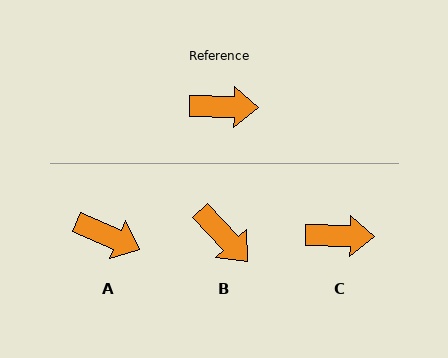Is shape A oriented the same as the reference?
No, it is off by about 22 degrees.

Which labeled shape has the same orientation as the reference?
C.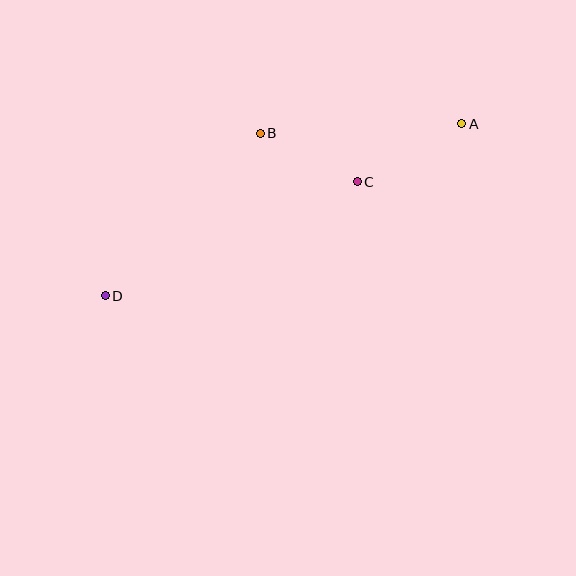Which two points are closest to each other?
Points B and C are closest to each other.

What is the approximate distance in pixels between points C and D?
The distance between C and D is approximately 277 pixels.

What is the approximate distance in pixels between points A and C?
The distance between A and C is approximately 120 pixels.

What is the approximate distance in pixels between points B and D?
The distance between B and D is approximately 225 pixels.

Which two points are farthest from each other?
Points A and D are farthest from each other.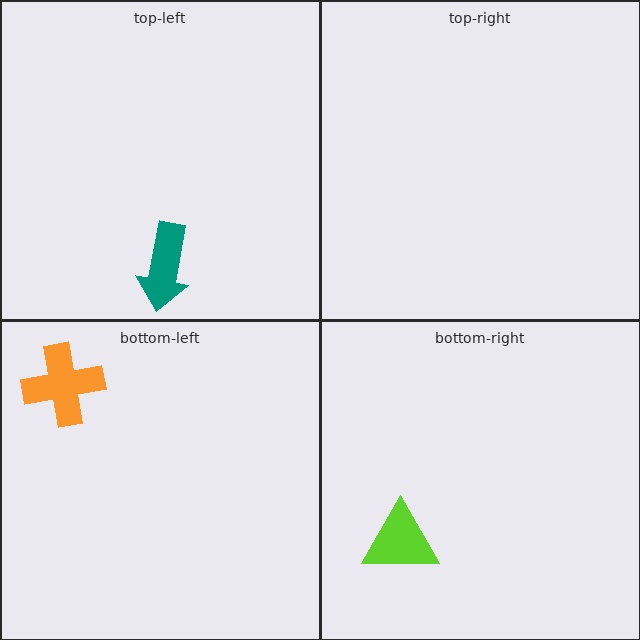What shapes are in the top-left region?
The teal arrow.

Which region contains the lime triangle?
The bottom-right region.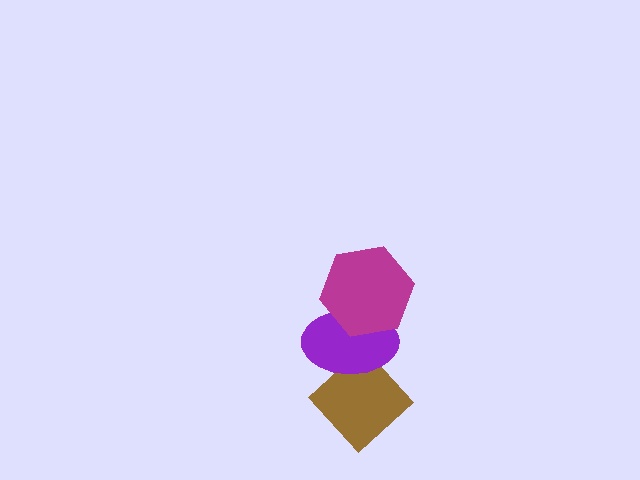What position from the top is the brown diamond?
The brown diamond is 3rd from the top.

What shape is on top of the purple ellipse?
The magenta hexagon is on top of the purple ellipse.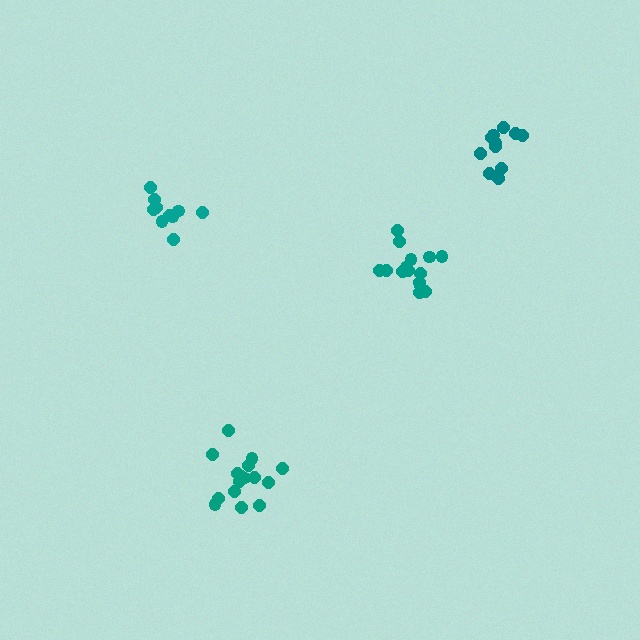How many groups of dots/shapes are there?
There are 4 groups.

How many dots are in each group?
Group 1: 10 dots, Group 2: 16 dots, Group 3: 15 dots, Group 4: 11 dots (52 total).